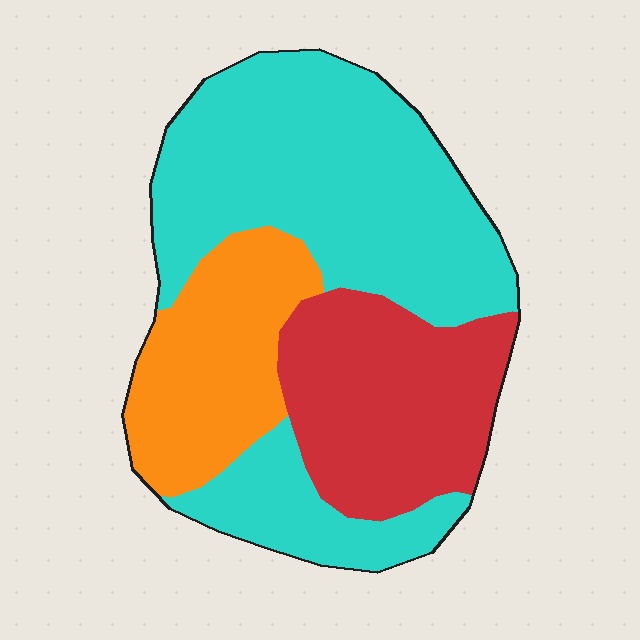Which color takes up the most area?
Cyan, at roughly 55%.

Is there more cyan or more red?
Cyan.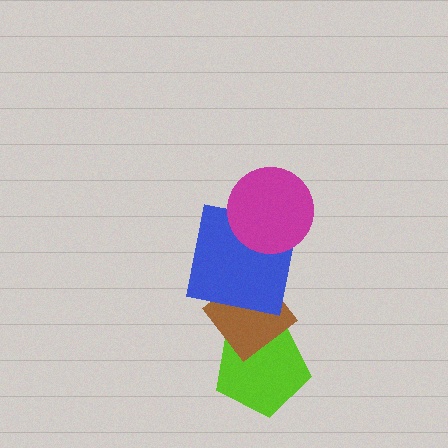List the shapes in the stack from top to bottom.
From top to bottom: the magenta circle, the blue square, the brown diamond, the lime pentagon.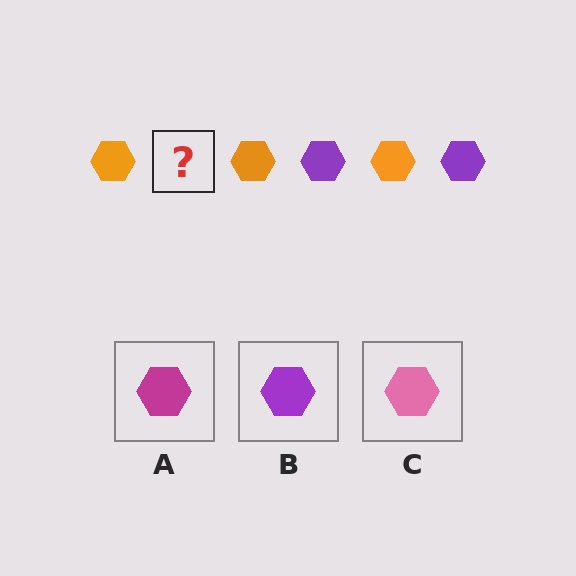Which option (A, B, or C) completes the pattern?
B.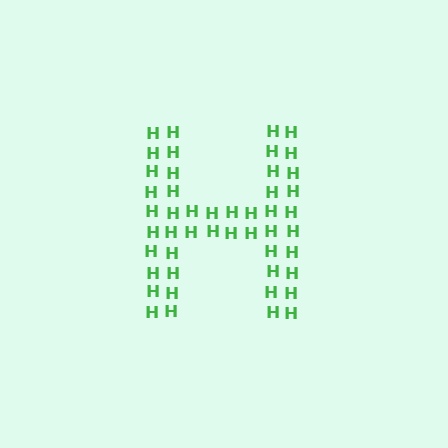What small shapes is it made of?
It is made of small letter H's.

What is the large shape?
The large shape is the letter H.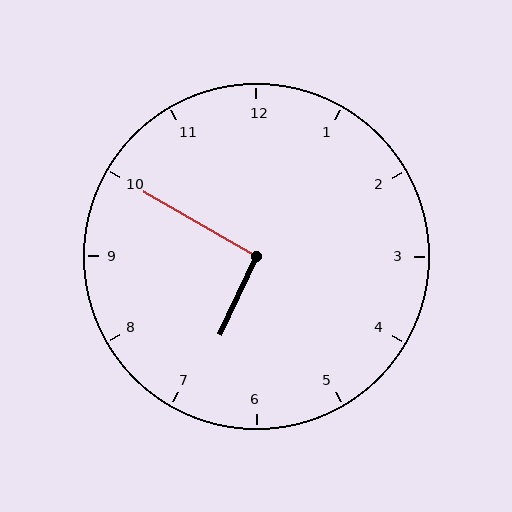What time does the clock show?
6:50.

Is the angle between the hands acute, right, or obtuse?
It is right.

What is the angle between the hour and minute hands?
Approximately 95 degrees.